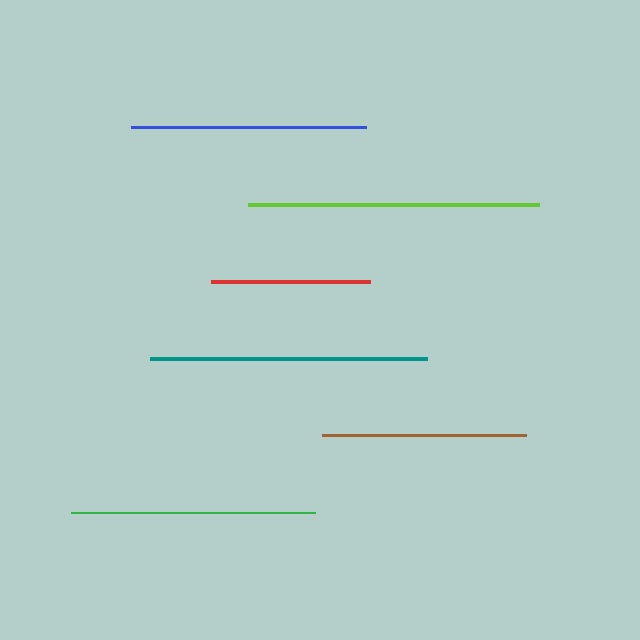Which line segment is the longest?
The lime line is the longest at approximately 291 pixels.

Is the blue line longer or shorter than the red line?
The blue line is longer than the red line.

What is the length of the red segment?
The red segment is approximately 159 pixels long.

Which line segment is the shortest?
The red line is the shortest at approximately 159 pixels.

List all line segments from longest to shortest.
From longest to shortest: lime, teal, green, blue, brown, red.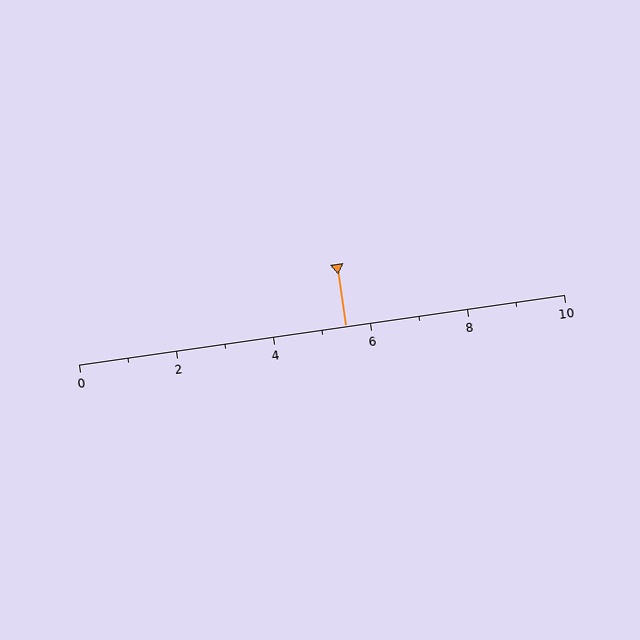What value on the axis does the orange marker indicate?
The marker indicates approximately 5.5.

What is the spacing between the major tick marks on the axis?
The major ticks are spaced 2 apart.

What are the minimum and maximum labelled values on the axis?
The axis runs from 0 to 10.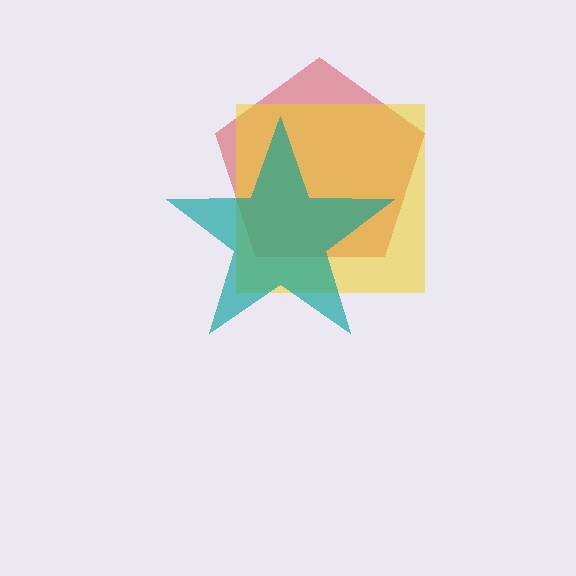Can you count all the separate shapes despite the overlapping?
Yes, there are 3 separate shapes.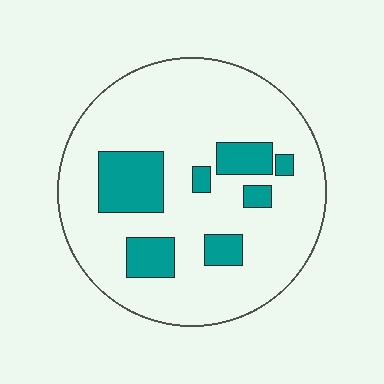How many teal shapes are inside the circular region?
7.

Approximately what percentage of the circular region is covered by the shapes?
Approximately 20%.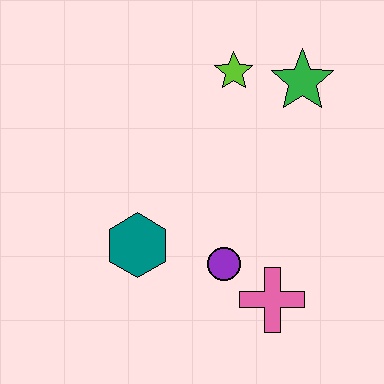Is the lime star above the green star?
Yes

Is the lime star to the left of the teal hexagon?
No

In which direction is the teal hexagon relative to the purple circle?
The teal hexagon is to the left of the purple circle.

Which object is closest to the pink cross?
The purple circle is closest to the pink cross.